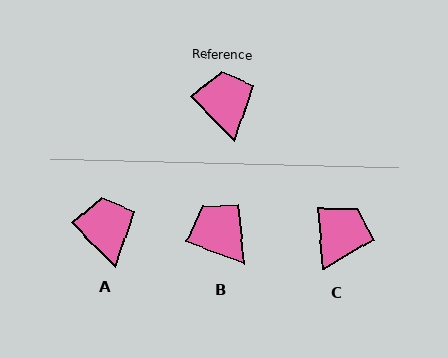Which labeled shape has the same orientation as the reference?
A.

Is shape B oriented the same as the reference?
No, it is off by about 25 degrees.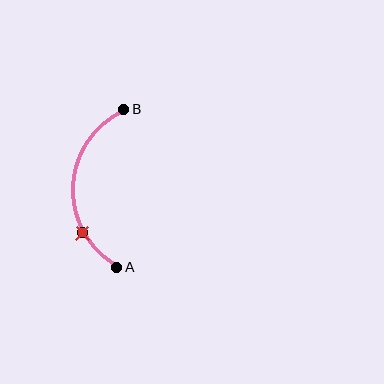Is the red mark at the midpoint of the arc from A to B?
No. The red mark lies on the arc but is closer to endpoint A. The arc midpoint would be at the point on the curve equidistant along the arc from both A and B.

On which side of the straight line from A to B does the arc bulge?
The arc bulges to the left of the straight line connecting A and B.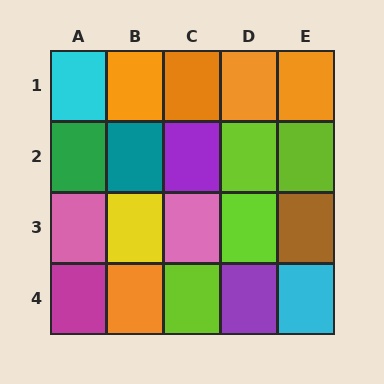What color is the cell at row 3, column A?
Pink.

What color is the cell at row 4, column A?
Magenta.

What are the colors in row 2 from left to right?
Green, teal, purple, lime, lime.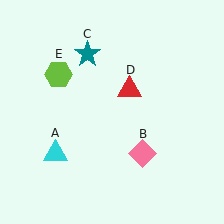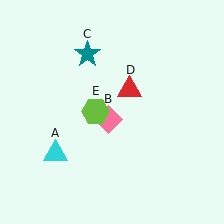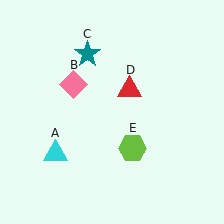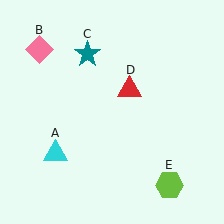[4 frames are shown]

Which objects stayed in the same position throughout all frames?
Cyan triangle (object A) and teal star (object C) and red triangle (object D) remained stationary.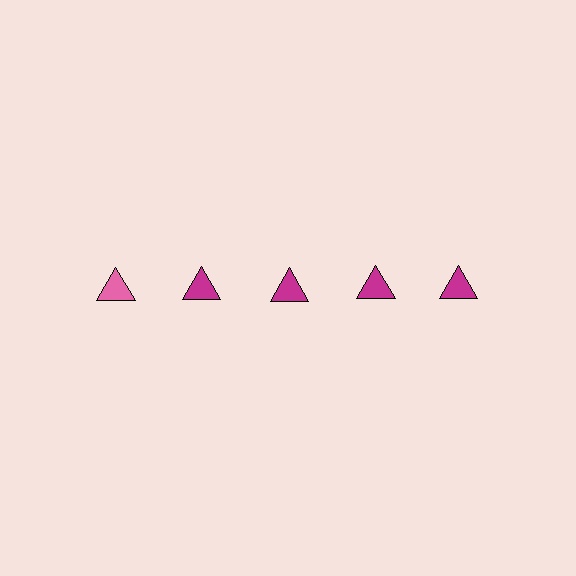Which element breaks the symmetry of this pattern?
The pink triangle in the top row, leftmost column breaks the symmetry. All other shapes are magenta triangles.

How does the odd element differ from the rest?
It has a different color: pink instead of magenta.